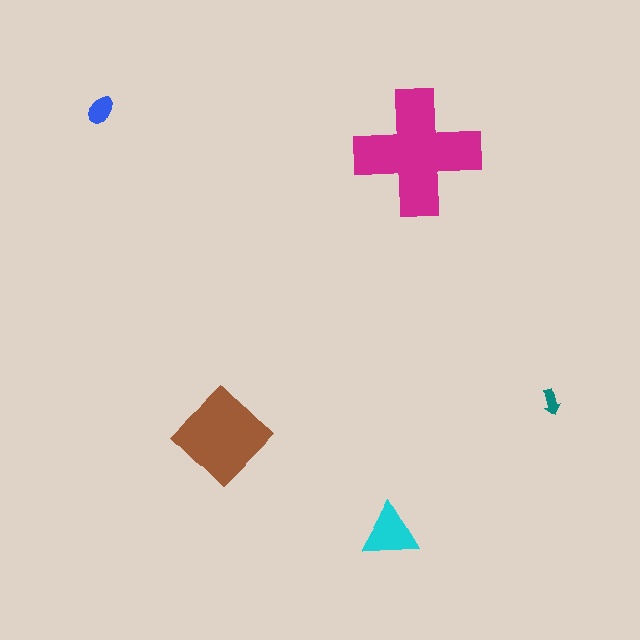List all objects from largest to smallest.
The magenta cross, the brown diamond, the cyan triangle, the blue ellipse, the teal arrow.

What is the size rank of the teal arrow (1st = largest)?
5th.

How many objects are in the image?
There are 5 objects in the image.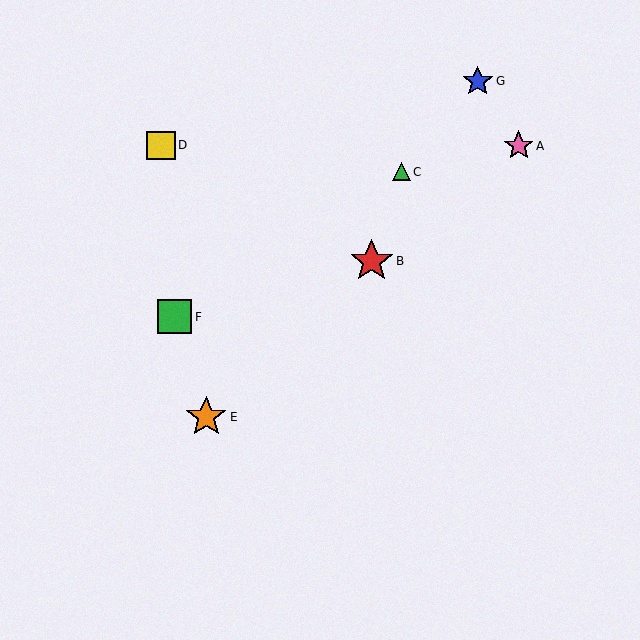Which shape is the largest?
The red star (labeled B) is the largest.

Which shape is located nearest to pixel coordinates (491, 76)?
The blue star (labeled G) at (478, 81) is nearest to that location.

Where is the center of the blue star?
The center of the blue star is at (478, 81).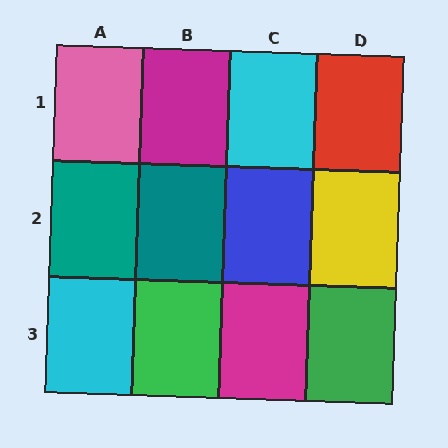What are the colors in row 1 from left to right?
Pink, magenta, cyan, red.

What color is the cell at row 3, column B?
Green.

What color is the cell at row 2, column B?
Teal.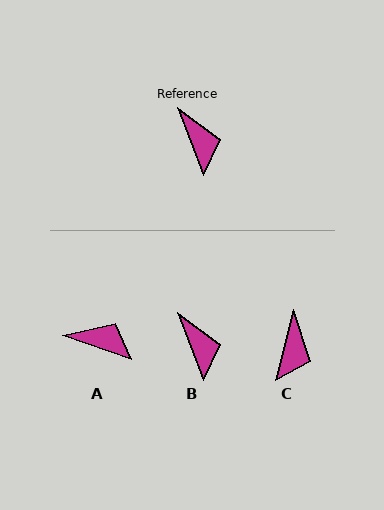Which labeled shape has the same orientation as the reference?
B.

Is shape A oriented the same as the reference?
No, it is off by about 50 degrees.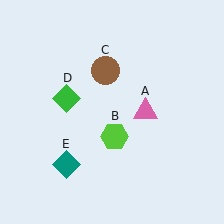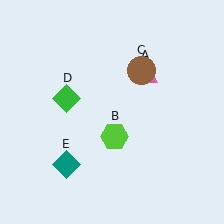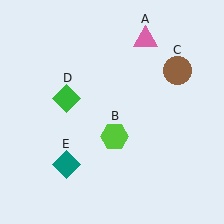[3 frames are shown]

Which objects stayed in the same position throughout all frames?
Lime hexagon (object B) and green diamond (object D) and teal diamond (object E) remained stationary.